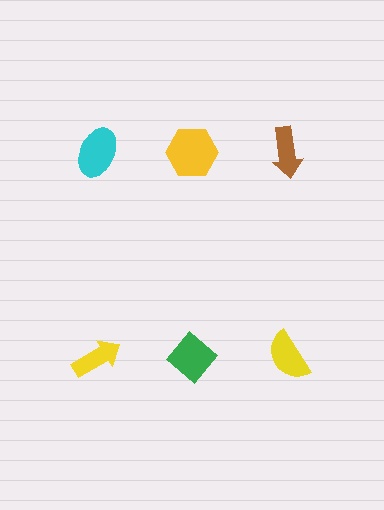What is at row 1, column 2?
A yellow hexagon.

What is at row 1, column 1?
A cyan ellipse.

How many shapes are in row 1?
3 shapes.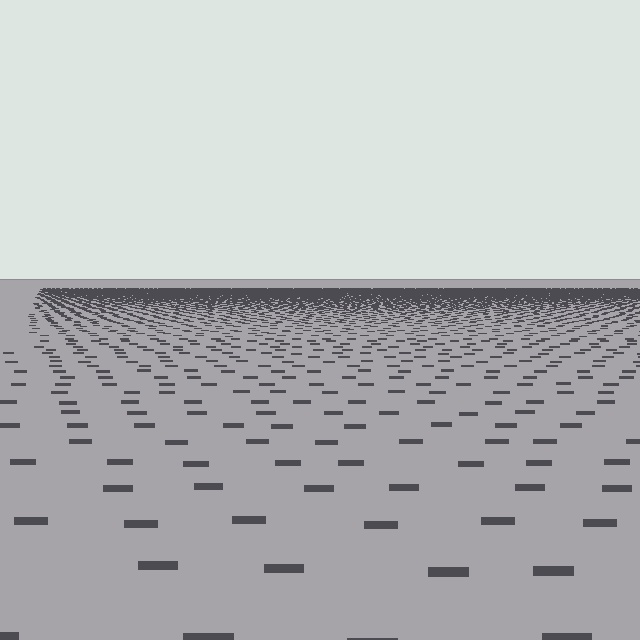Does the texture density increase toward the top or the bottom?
Density increases toward the top.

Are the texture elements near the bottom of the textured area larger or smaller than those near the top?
Larger. Near the bottom, elements are closer to the viewer and appear at a bigger on-screen size.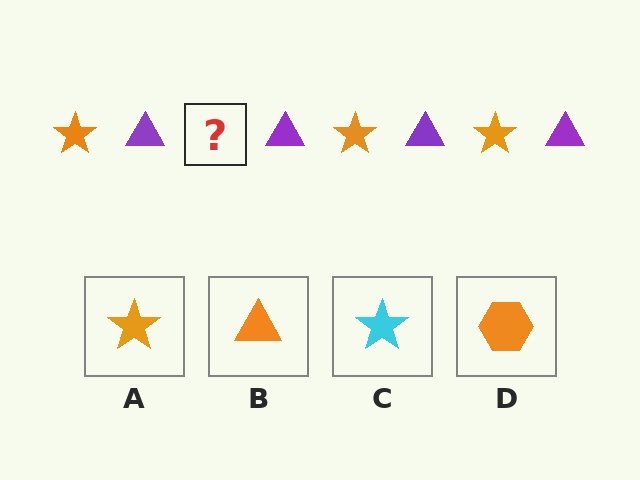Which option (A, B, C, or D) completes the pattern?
A.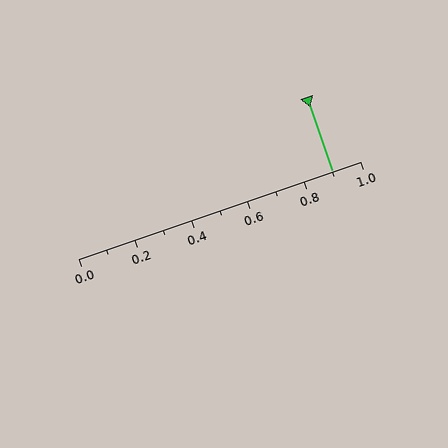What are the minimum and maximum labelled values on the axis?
The axis runs from 0.0 to 1.0.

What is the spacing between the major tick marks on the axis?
The major ticks are spaced 0.2 apart.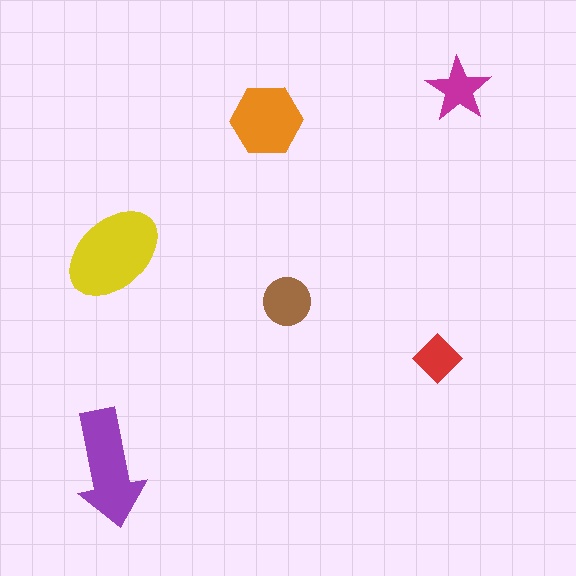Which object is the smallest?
The red diamond.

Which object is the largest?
The yellow ellipse.